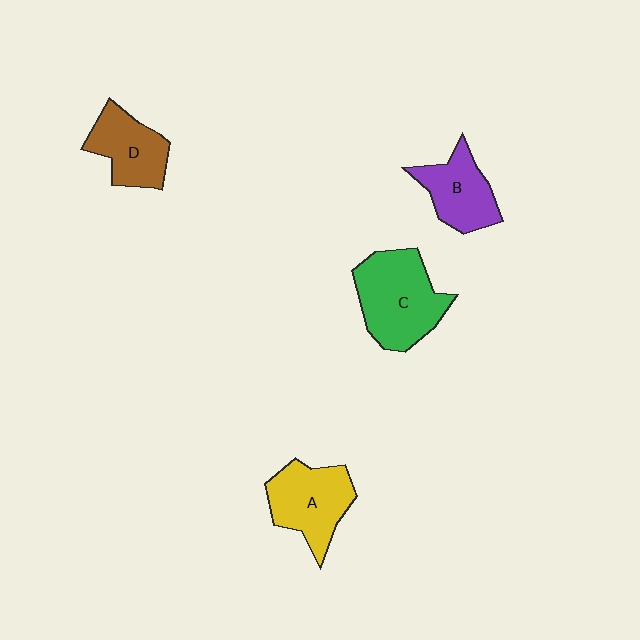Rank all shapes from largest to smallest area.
From largest to smallest: C (green), A (yellow), D (brown), B (purple).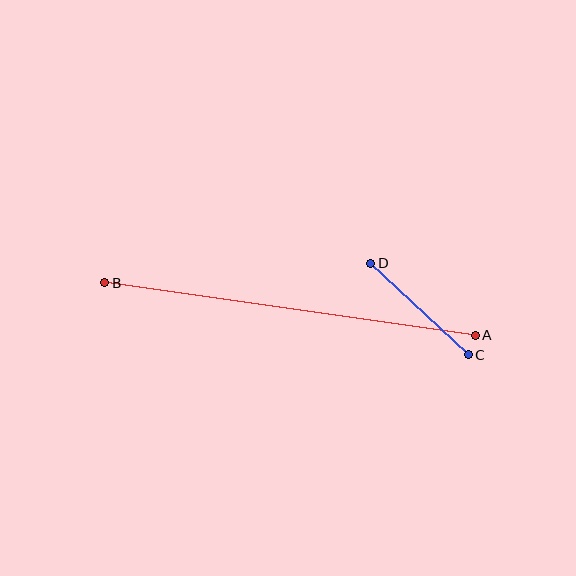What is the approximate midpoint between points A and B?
The midpoint is at approximately (290, 309) pixels.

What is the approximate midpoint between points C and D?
The midpoint is at approximately (420, 309) pixels.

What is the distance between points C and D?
The distance is approximately 134 pixels.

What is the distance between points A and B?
The distance is approximately 374 pixels.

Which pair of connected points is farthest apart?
Points A and B are farthest apart.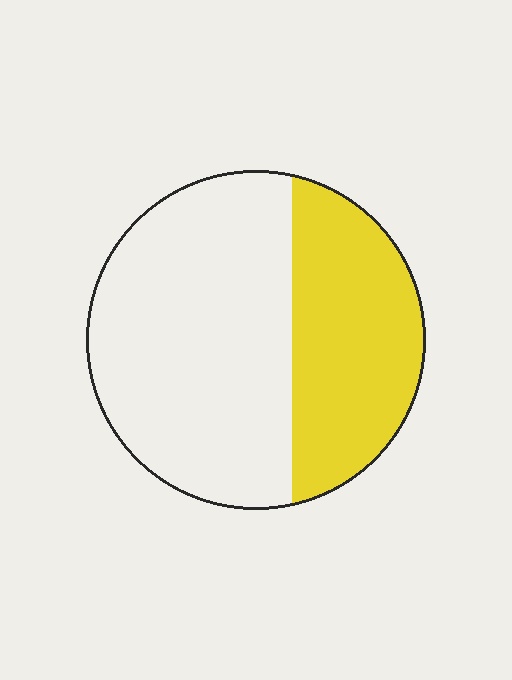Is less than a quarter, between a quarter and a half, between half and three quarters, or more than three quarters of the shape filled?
Between a quarter and a half.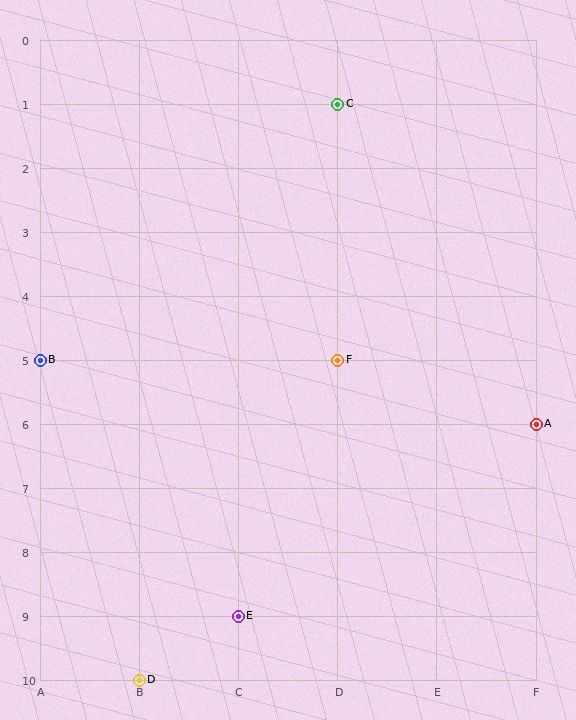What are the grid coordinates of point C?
Point C is at grid coordinates (D, 1).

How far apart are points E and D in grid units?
Points E and D are 1 column and 1 row apart (about 1.4 grid units diagonally).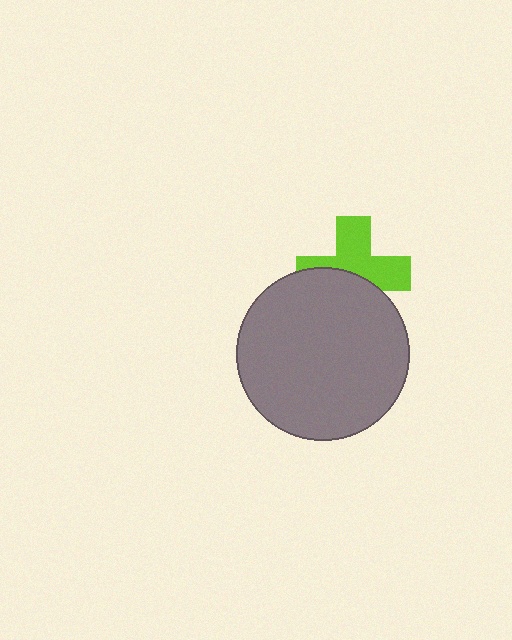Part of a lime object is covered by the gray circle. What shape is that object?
It is a cross.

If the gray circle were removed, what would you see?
You would see the complete lime cross.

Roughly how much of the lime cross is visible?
About half of it is visible (roughly 56%).